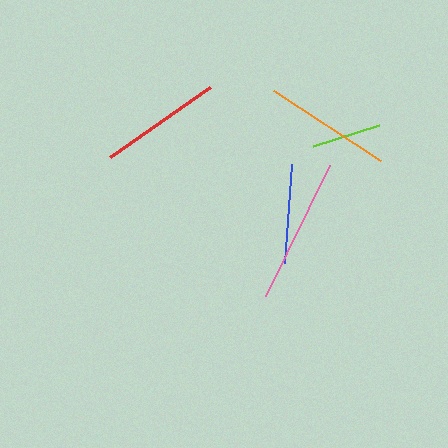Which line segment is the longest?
The pink line is the longest at approximately 145 pixels.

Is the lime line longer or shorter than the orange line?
The orange line is longer than the lime line.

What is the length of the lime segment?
The lime segment is approximately 70 pixels long.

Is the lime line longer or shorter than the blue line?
The blue line is longer than the lime line.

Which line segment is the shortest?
The lime line is the shortest at approximately 70 pixels.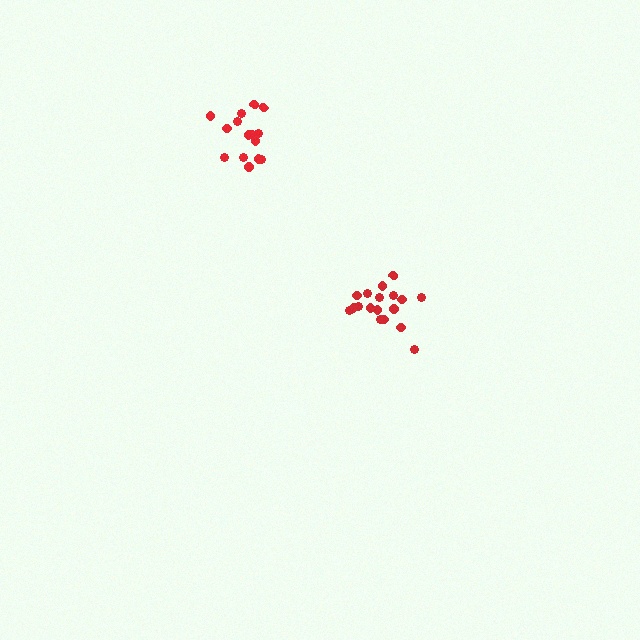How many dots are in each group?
Group 1: 15 dots, Group 2: 18 dots (33 total).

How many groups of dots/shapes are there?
There are 2 groups.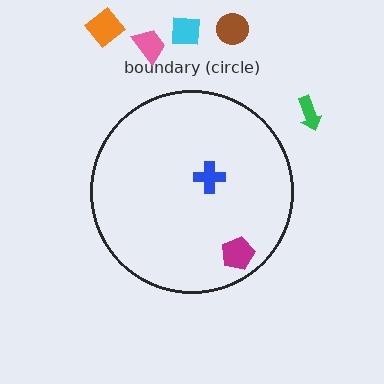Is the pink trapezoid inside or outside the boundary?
Outside.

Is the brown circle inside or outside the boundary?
Outside.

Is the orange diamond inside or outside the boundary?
Outside.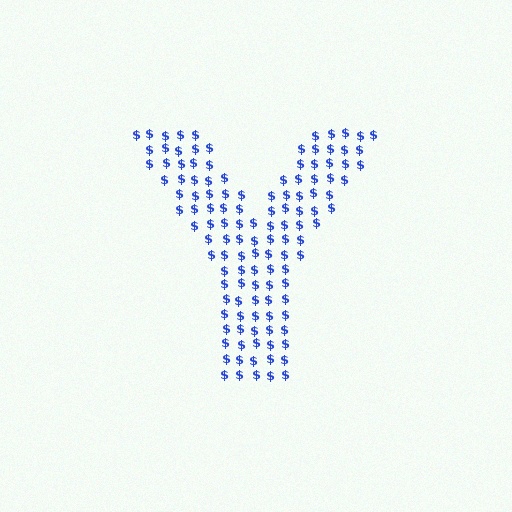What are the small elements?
The small elements are dollar signs.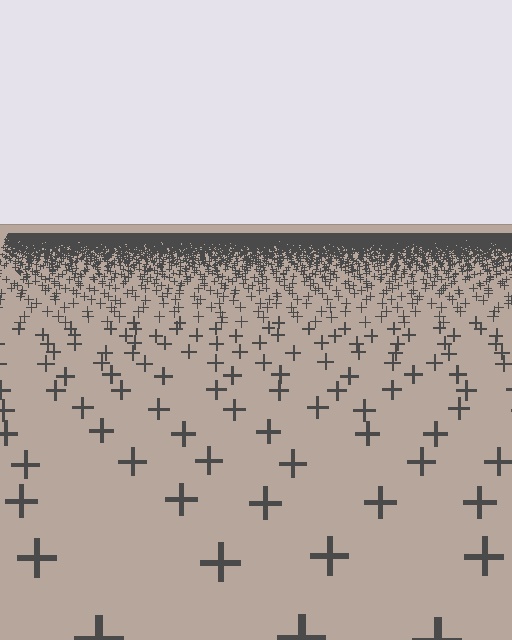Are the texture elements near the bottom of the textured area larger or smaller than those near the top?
Larger. Near the bottom, elements are closer to the viewer and appear at a bigger on-screen size.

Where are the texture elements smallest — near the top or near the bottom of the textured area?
Near the top.